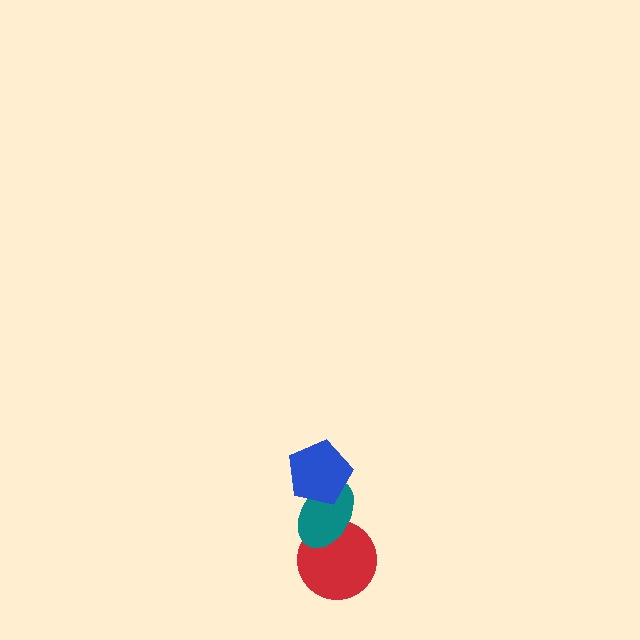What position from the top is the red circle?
The red circle is 3rd from the top.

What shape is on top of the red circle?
The teal ellipse is on top of the red circle.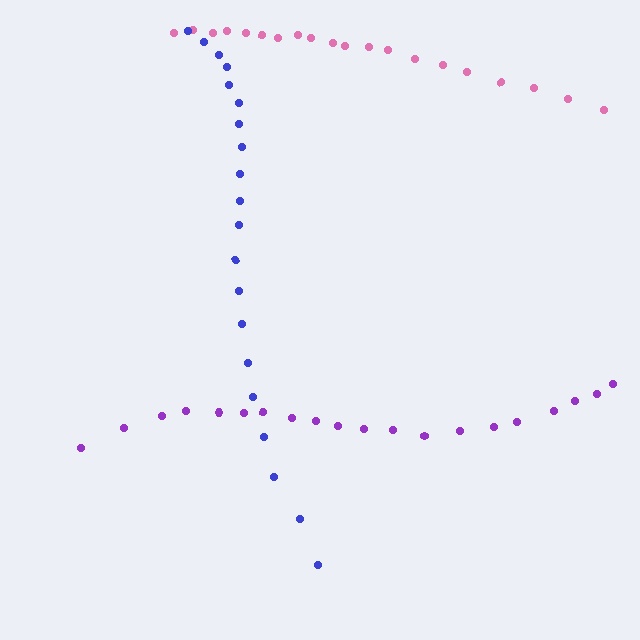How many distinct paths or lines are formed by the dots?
There are 3 distinct paths.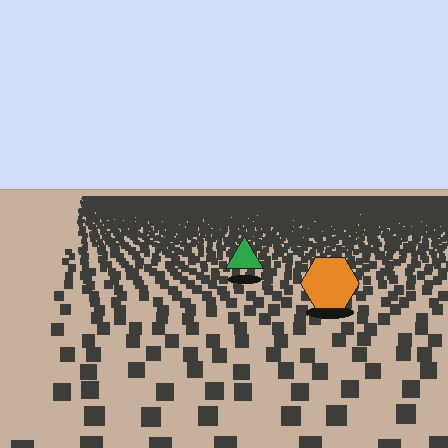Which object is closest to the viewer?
The orange hexagon is closest. The texture marks near it are larger and more spread out.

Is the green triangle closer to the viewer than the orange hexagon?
No. The orange hexagon is closer — you can tell from the texture gradient: the ground texture is coarser near it.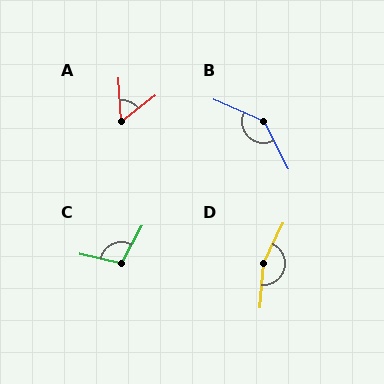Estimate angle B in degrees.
Approximately 141 degrees.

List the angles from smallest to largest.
A (55°), C (105°), B (141°), D (159°).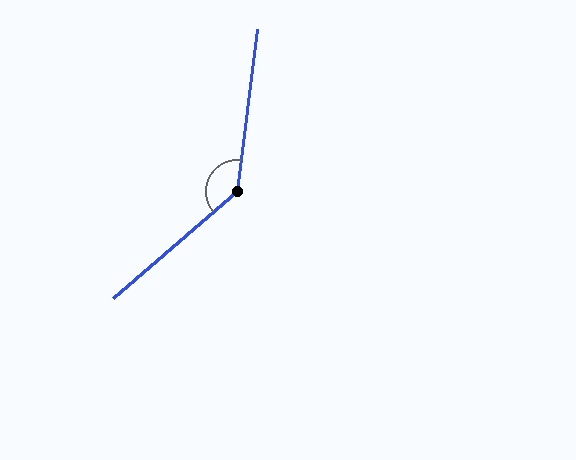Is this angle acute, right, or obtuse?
It is obtuse.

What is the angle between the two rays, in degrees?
Approximately 138 degrees.